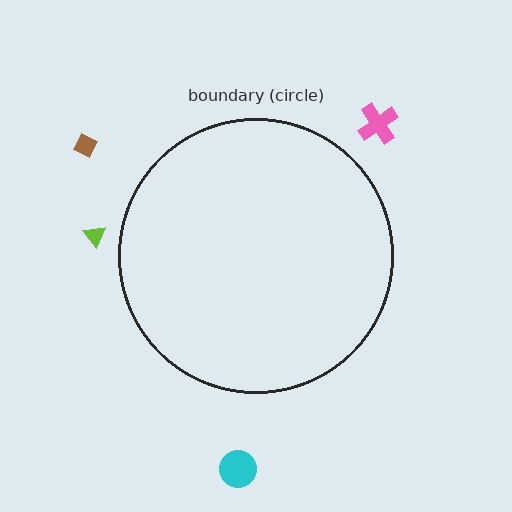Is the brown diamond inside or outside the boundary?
Outside.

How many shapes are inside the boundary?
0 inside, 4 outside.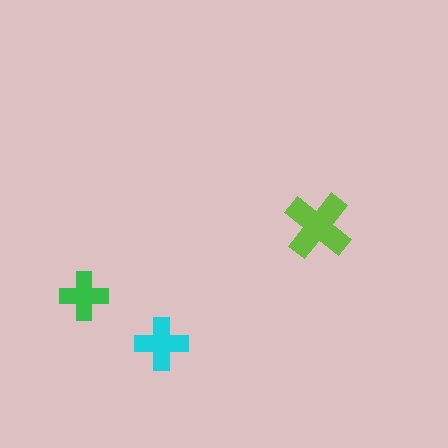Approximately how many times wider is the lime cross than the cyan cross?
About 1.5 times wider.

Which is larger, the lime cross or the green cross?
The lime one.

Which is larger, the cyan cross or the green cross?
The cyan one.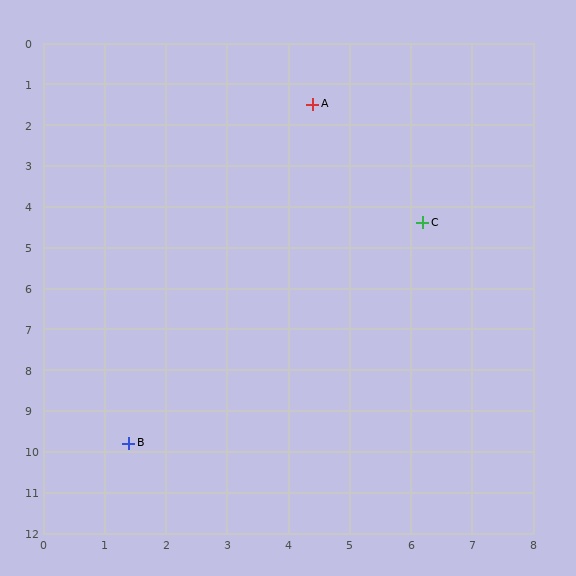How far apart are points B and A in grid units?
Points B and A are about 8.8 grid units apart.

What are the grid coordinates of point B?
Point B is at approximately (1.4, 9.8).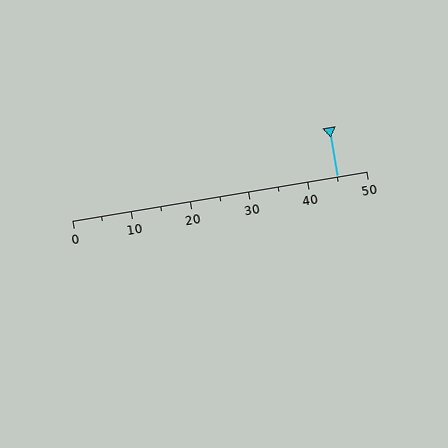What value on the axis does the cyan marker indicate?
The marker indicates approximately 45.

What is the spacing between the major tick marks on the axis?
The major ticks are spaced 10 apart.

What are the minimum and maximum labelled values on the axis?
The axis runs from 0 to 50.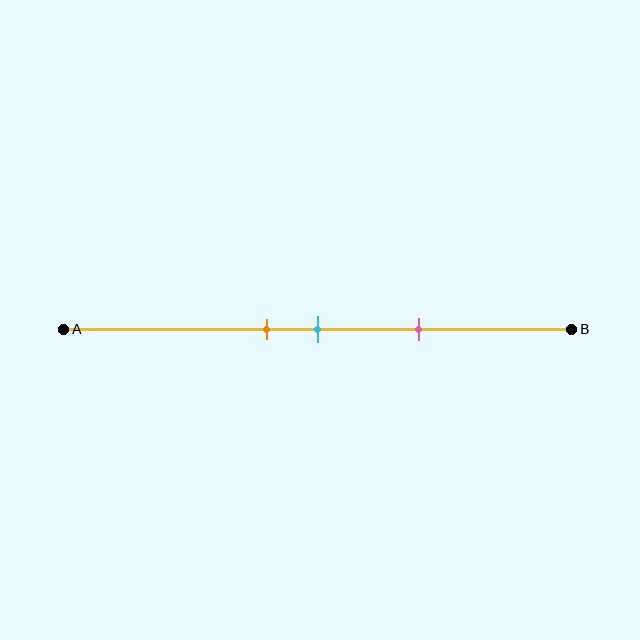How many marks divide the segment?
There are 3 marks dividing the segment.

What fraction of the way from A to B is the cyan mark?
The cyan mark is approximately 50% (0.5) of the way from A to B.